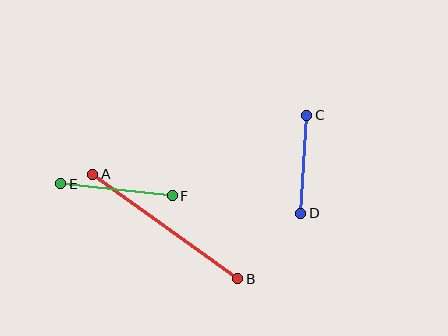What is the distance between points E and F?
The distance is approximately 112 pixels.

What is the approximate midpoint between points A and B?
The midpoint is at approximately (165, 227) pixels.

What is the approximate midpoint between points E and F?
The midpoint is at approximately (117, 190) pixels.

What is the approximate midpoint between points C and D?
The midpoint is at approximately (304, 164) pixels.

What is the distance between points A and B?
The distance is approximately 179 pixels.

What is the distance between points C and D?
The distance is approximately 98 pixels.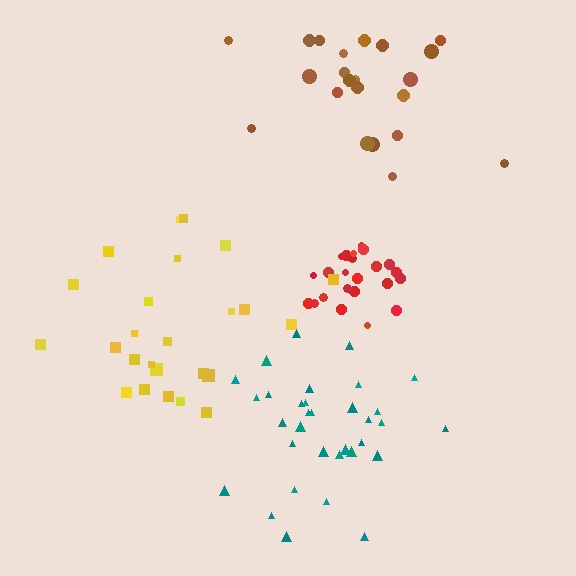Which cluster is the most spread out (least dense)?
Yellow.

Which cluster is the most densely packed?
Red.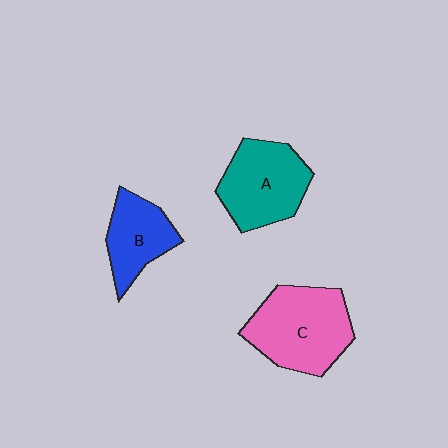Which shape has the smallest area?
Shape B (blue).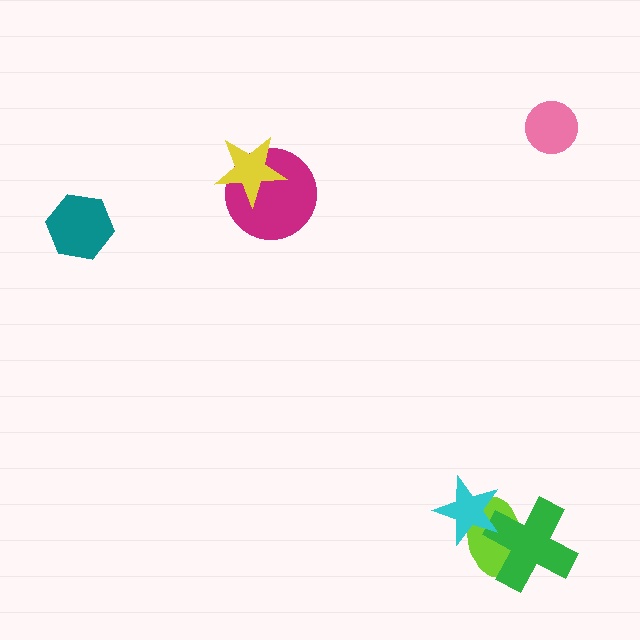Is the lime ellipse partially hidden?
Yes, it is partially covered by another shape.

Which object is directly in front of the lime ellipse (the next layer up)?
The green cross is directly in front of the lime ellipse.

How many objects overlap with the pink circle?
0 objects overlap with the pink circle.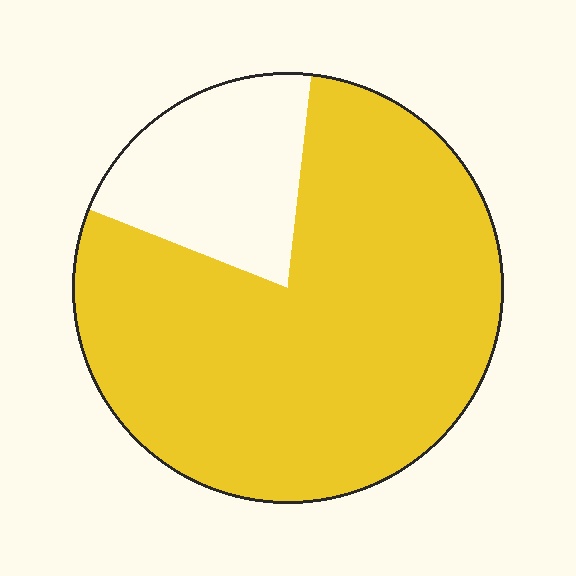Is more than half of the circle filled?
Yes.